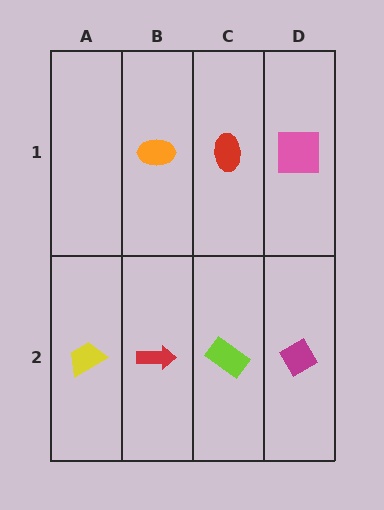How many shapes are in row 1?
3 shapes.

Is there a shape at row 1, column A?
No, that cell is empty.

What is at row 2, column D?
A magenta diamond.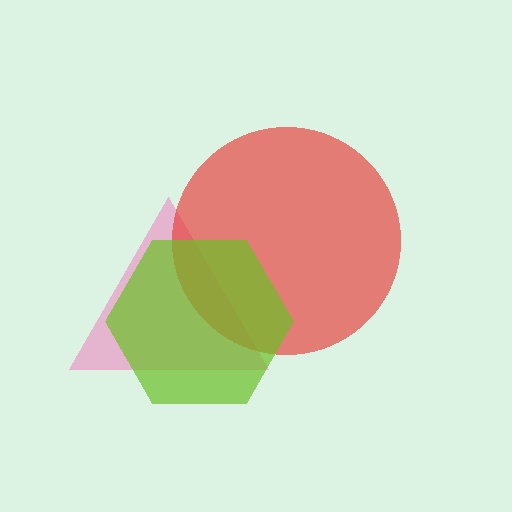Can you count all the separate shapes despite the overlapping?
Yes, there are 3 separate shapes.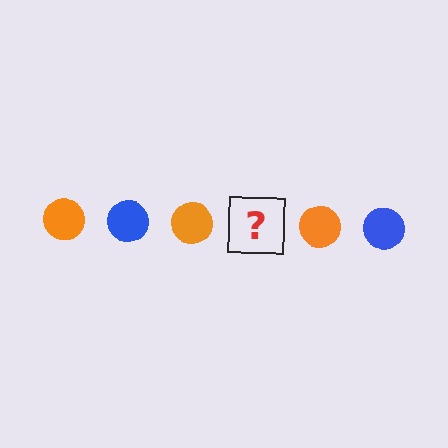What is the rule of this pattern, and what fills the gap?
The rule is that the pattern cycles through orange, blue circles. The gap should be filled with a blue circle.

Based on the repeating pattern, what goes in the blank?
The blank should be a blue circle.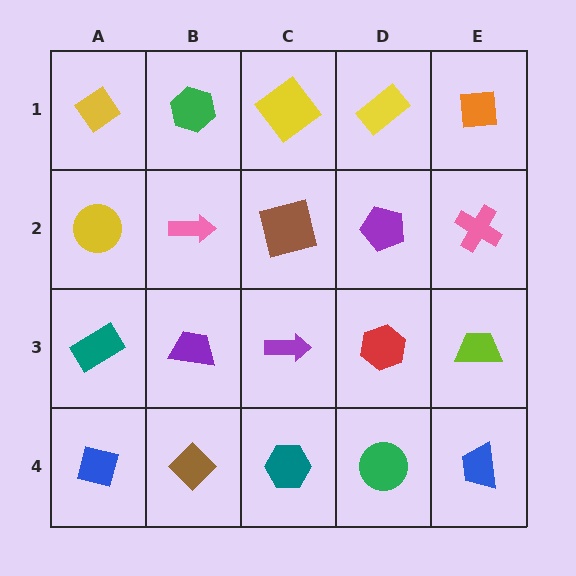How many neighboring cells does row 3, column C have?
4.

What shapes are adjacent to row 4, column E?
A lime trapezoid (row 3, column E), a green circle (row 4, column D).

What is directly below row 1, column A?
A yellow circle.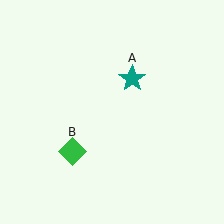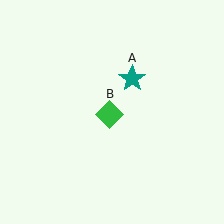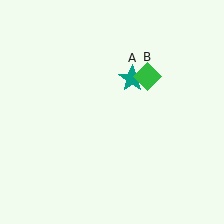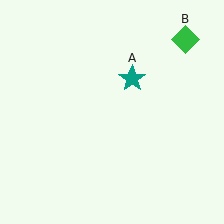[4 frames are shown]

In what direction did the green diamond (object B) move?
The green diamond (object B) moved up and to the right.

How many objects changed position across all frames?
1 object changed position: green diamond (object B).